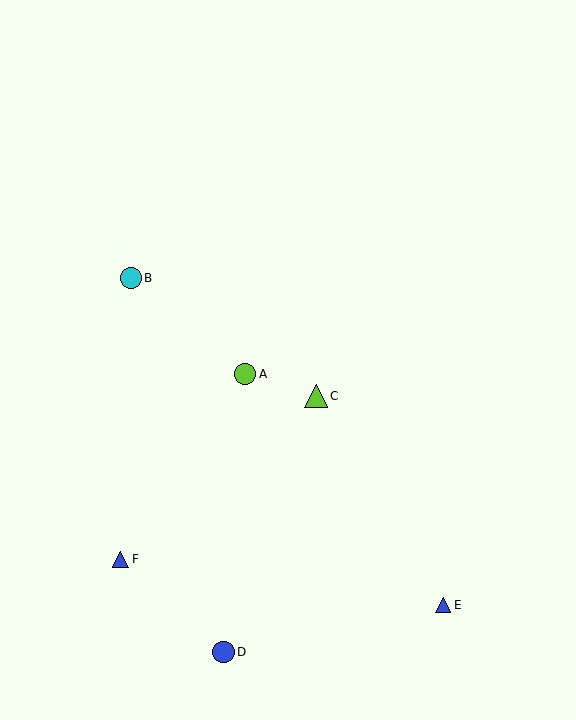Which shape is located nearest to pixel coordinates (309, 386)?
The lime triangle (labeled C) at (316, 396) is nearest to that location.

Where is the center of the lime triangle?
The center of the lime triangle is at (316, 396).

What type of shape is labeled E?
Shape E is a blue triangle.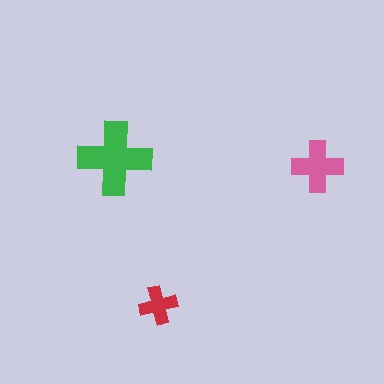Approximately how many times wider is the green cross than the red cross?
About 2 times wider.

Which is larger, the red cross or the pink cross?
The pink one.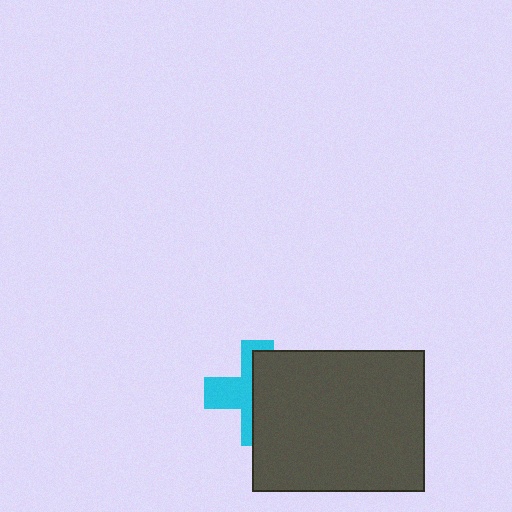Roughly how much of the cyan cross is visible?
A small part of it is visible (roughly 43%).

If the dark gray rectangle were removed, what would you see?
You would see the complete cyan cross.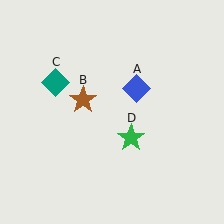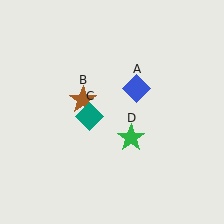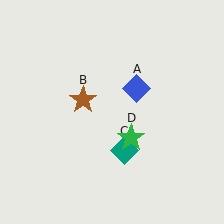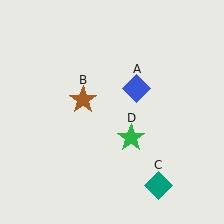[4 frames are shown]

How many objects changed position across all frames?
1 object changed position: teal diamond (object C).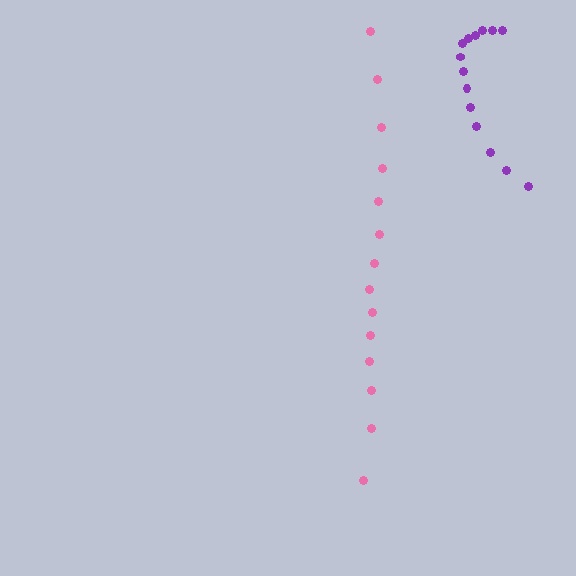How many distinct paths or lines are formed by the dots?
There are 2 distinct paths.